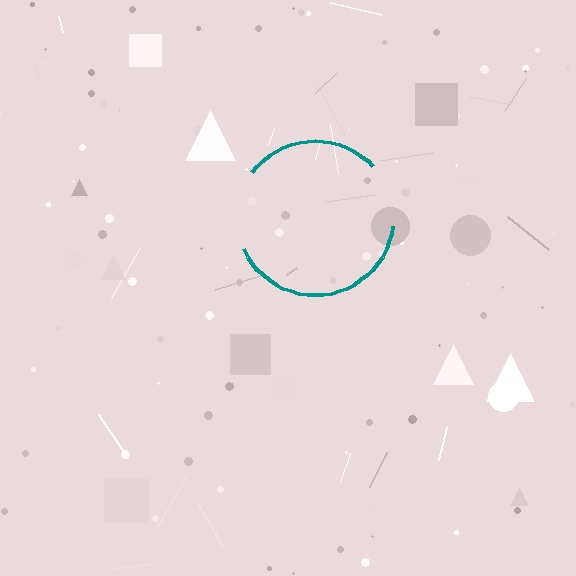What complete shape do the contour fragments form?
The contour fragments form a circle.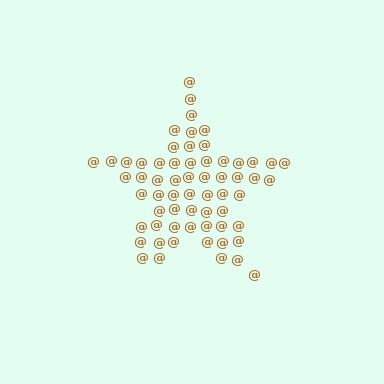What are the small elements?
The small elements are at signs.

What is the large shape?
The large shape is a star.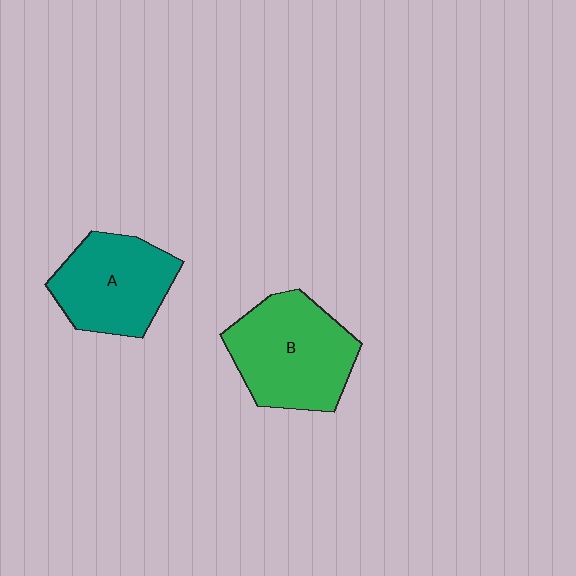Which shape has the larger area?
Shape B (green).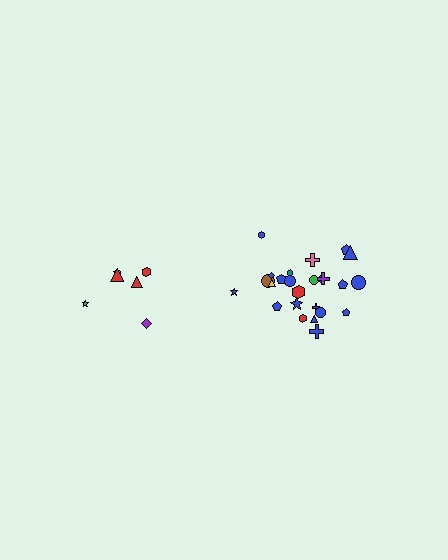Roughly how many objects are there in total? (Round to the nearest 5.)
Roughly 30 objects in total.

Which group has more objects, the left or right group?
The right group.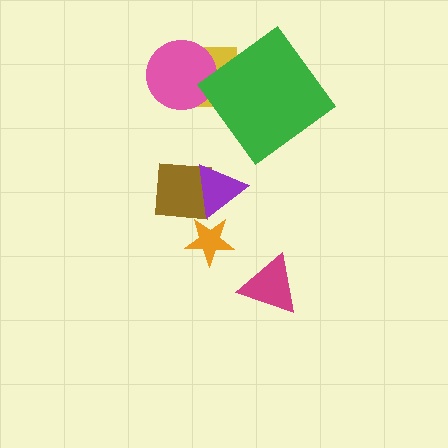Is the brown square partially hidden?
Yes, it is partially covered by another shape.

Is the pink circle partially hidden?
No, no other shape covers it.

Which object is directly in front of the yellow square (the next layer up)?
The pink circle is directly in front of the yellow square.